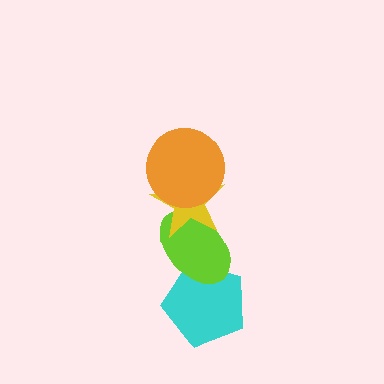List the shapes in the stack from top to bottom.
From top to bottom: the orange circle, the yellow star, the lime ellipse, the cyan pentagon.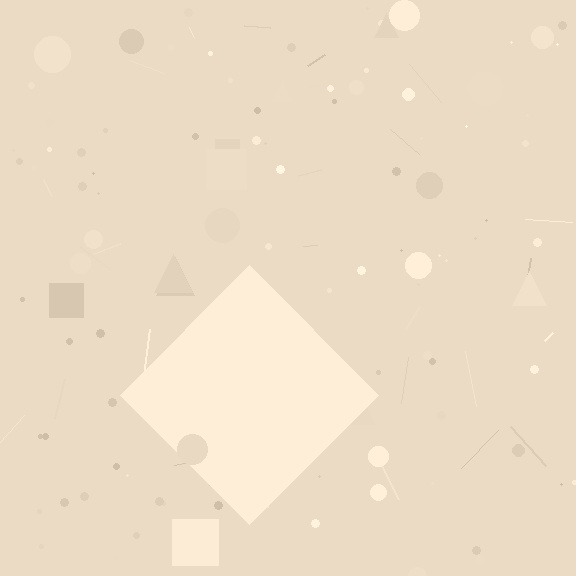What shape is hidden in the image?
A diamond is hidden in the image.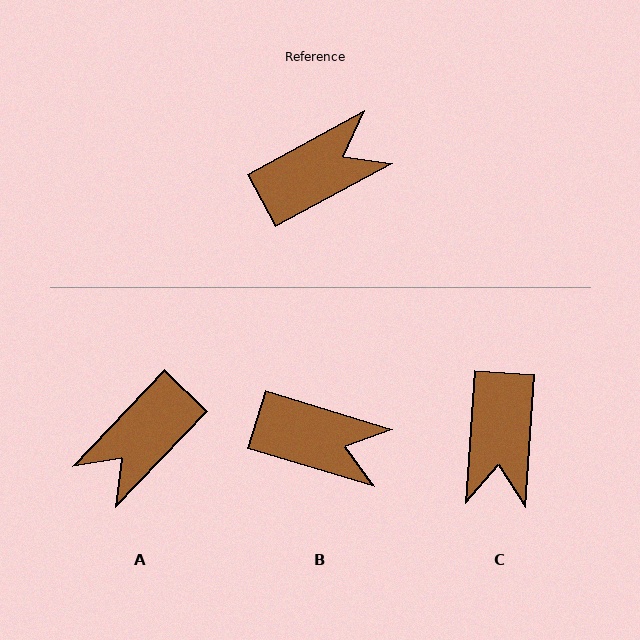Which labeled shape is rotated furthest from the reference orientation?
A, about 162 degrees away.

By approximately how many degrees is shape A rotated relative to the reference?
Approximately 162 degrees clockwise.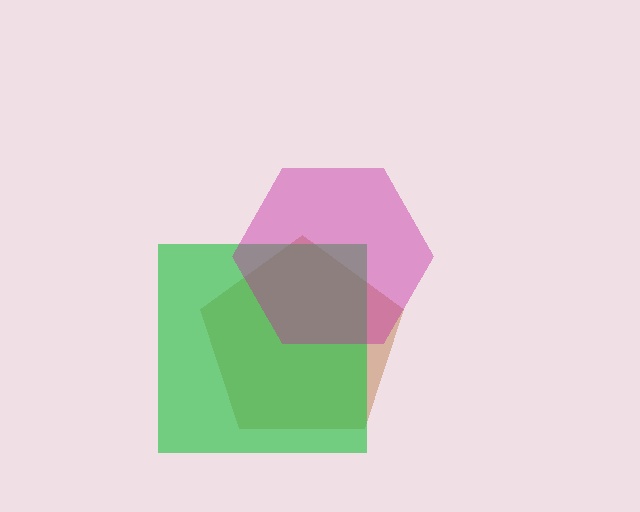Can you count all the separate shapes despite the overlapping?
Yes, there are 3 separate shapes.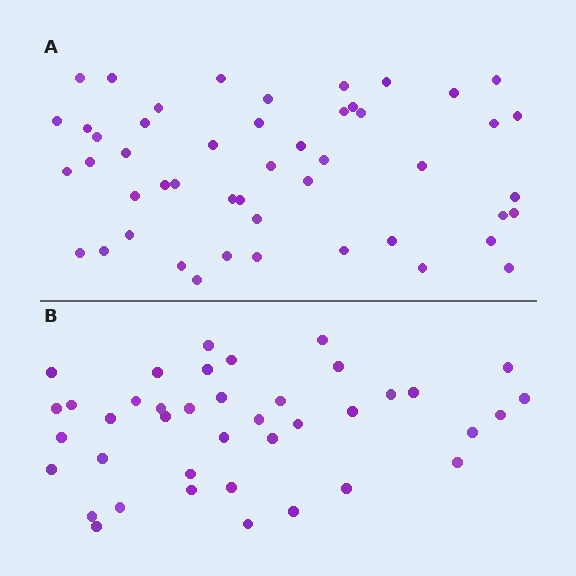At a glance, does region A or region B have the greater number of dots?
Region A (the top region) has more dots.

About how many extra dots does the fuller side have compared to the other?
Region A has roughly 8 or so more dots than region B.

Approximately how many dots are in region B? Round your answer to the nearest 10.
About 40 dots.